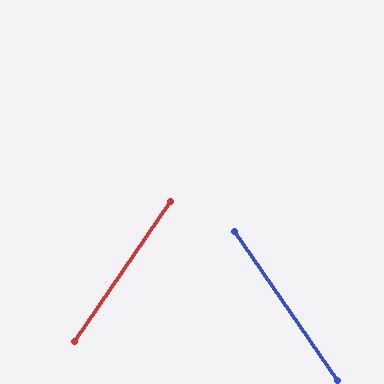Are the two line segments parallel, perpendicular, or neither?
Neither parallel nor perpendicular — they differ by about 69°.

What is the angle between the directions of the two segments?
Approximately 69 degrees.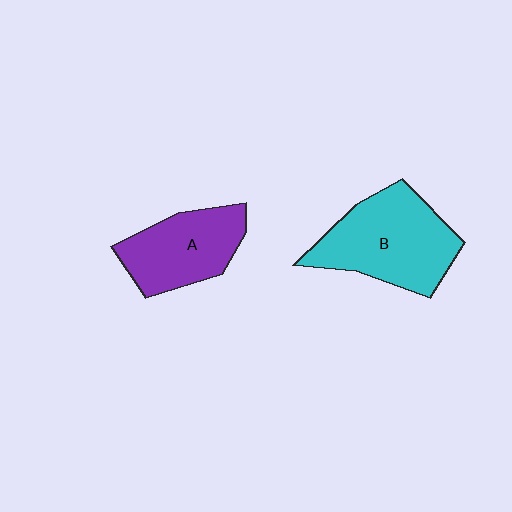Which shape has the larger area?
Shape B (cyan).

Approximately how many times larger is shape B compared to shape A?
Approximately 1.3 times.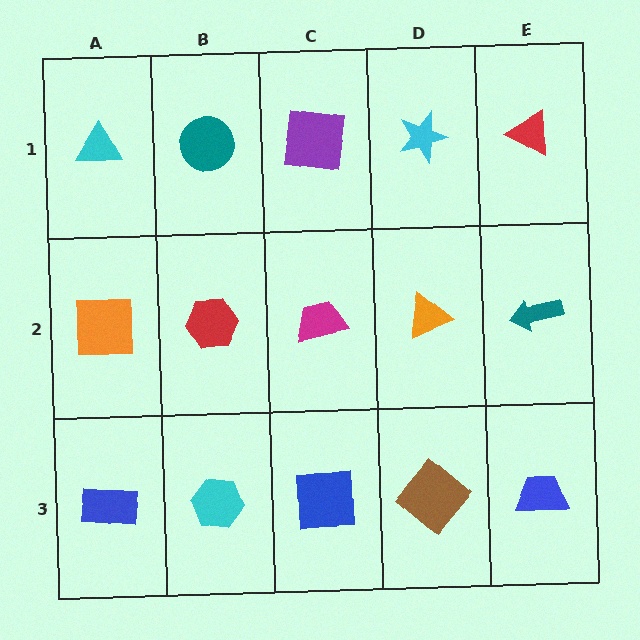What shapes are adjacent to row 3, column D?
An orange triangle (row 2, column D), a blue square (row 3, column C), a blue trapezoid (row 3, column E).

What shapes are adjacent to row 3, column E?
A teal arrow (row 2, column E), a brown diamond (row 3, column D).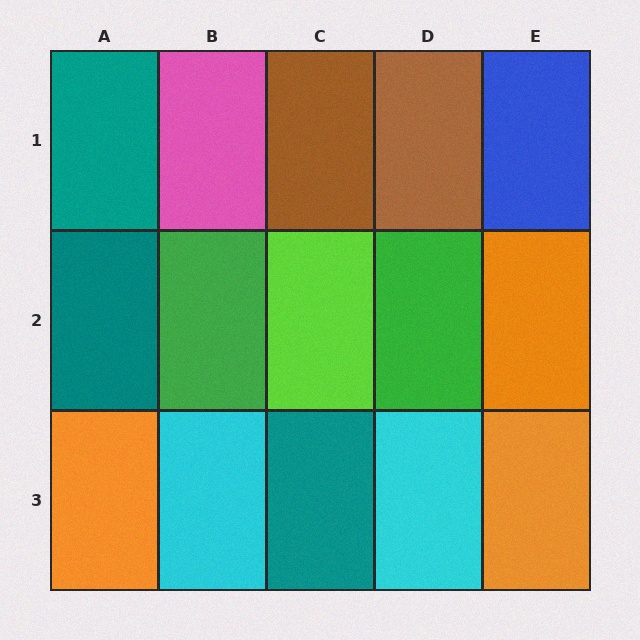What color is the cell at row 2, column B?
Green.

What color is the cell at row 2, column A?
Teal.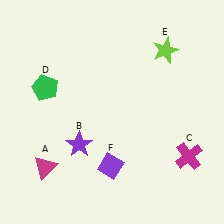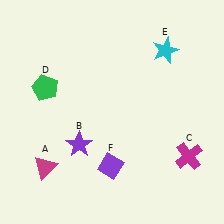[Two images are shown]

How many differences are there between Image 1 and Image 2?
There is 1 difference between the two images.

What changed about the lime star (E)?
In Image 1, E is lime. In Image 2, it changed to cyan.